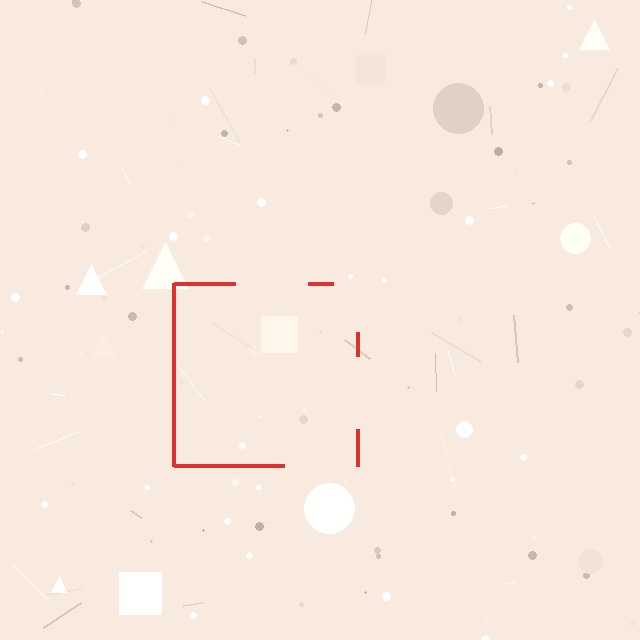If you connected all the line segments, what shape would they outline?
They would outline a square.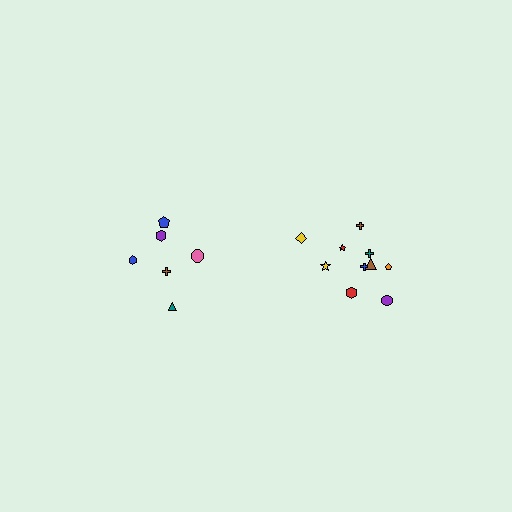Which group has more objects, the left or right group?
The right group.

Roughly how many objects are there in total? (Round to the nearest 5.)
Roughly 15 objects in total.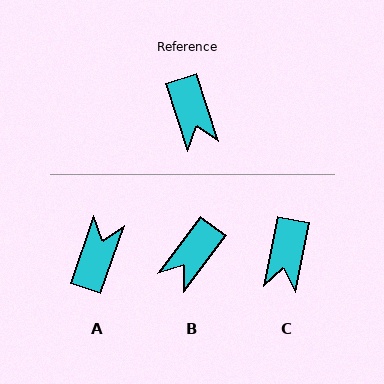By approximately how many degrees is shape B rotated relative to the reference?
Approximately 55 degrees clockwise.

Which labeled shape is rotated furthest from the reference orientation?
A, about 143 degrees away.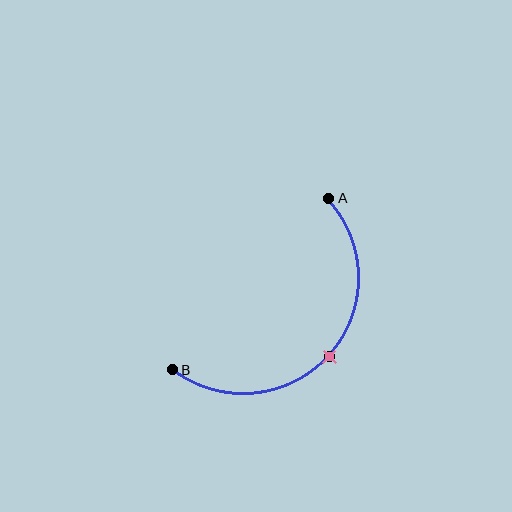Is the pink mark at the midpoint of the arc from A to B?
Yes. The pink mark lies on the arc at equal arc-length from both A and B — it is the arc midpoint.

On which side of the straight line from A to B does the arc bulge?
The arc bulges below and to the right of the straight line connecting A and B.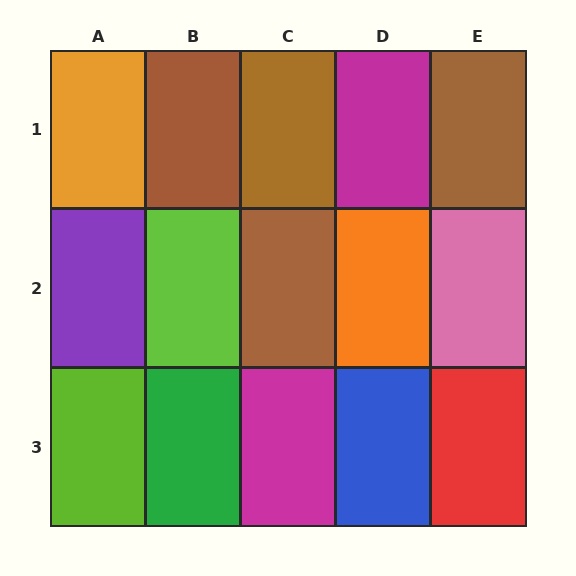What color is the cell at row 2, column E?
Pink.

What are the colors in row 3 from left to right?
Lime, green, magenta, blue, red.